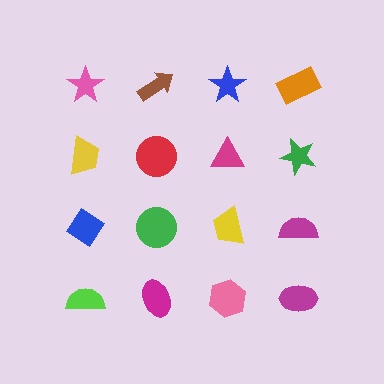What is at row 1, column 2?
A brown arrow.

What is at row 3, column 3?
A yellow trapezoid.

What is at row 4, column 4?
A magenta ellipse.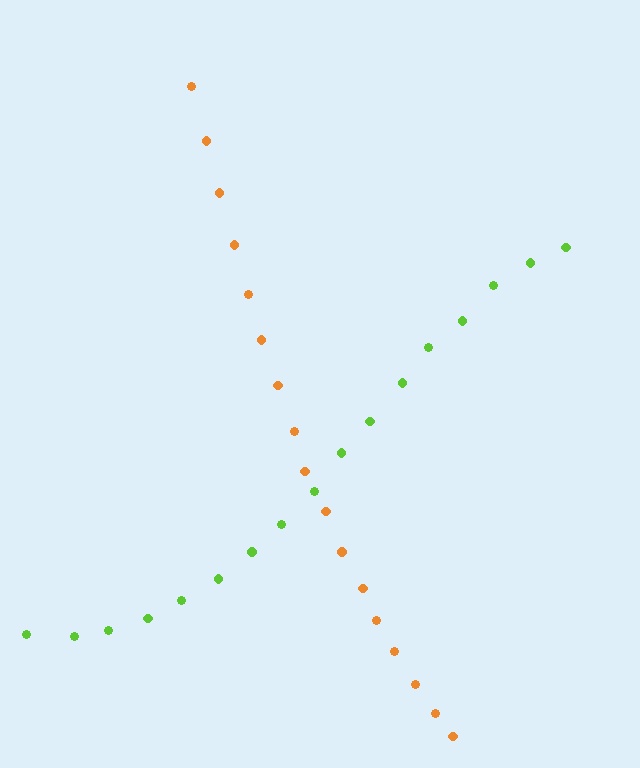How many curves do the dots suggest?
There are 2 distinct paths.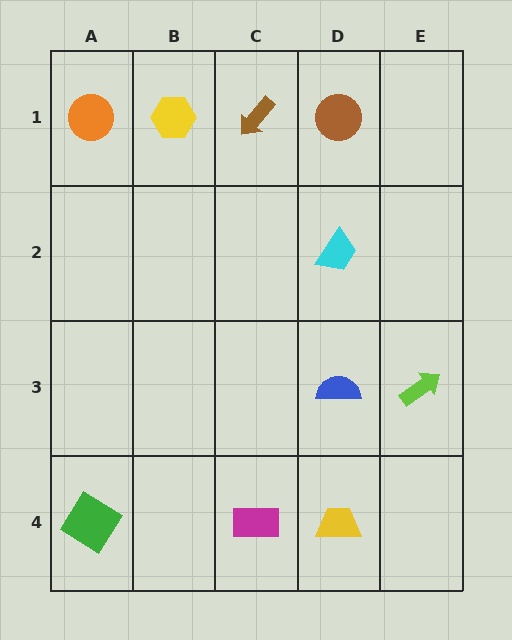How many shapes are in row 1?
4 shapes.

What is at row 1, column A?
An orange circle.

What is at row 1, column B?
A yellow hexagon.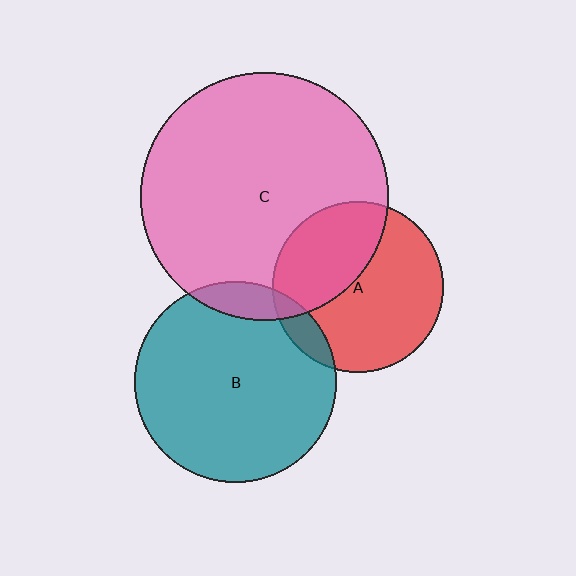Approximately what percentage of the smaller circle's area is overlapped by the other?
Approximately 40%.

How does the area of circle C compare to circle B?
Approximately 1.5 times.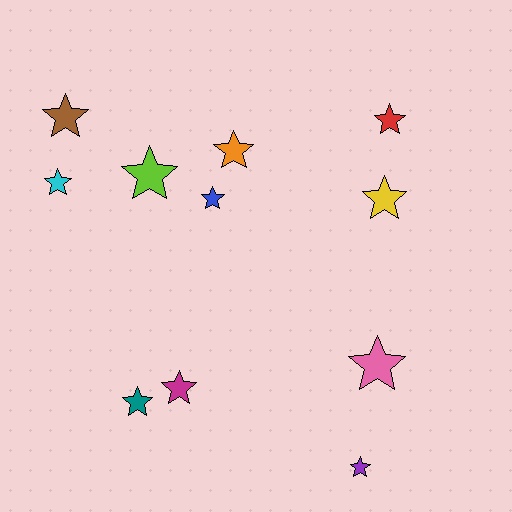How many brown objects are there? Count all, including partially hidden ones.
There is 1 brown object.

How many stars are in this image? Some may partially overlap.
There are 11 stars.